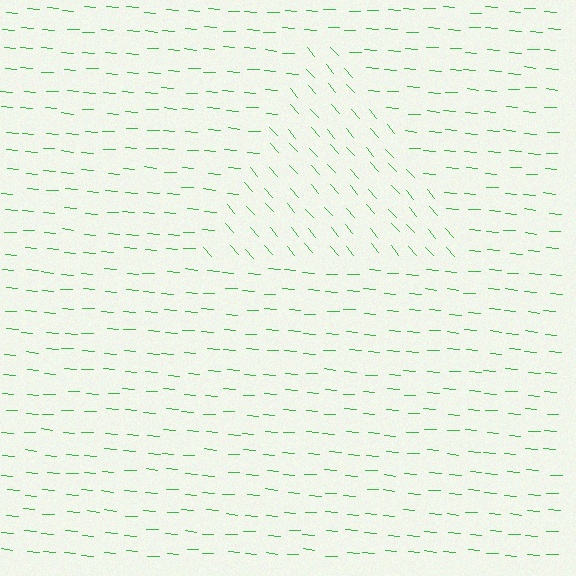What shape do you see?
I see a triangle.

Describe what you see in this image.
The image is filled with small green line segments. A triangle region in the image has lines oriented differently from the surrounding lines, creating a visible texture boundary.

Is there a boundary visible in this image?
Yes, there is a texture boundary formed by a change in line orientation.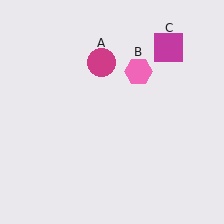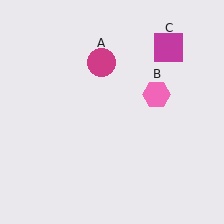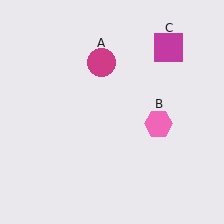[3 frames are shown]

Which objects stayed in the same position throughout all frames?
Magenta circle (object A) and magenta square (object C) remained stationary.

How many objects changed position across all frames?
1 object changed position: pink hexagon (object B).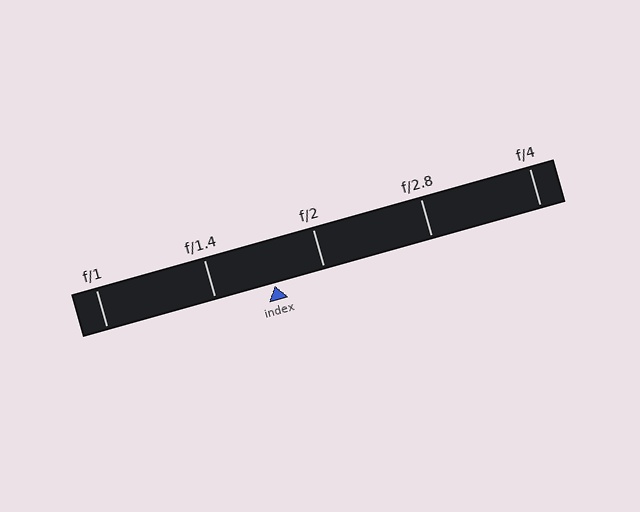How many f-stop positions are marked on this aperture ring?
There are 5 f-stop positions marked.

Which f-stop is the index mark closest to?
The index mark is closest to f/2.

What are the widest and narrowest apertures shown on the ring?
The widest aperture shown is f/1 and the narrowest is f/4.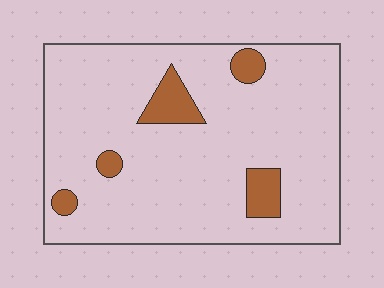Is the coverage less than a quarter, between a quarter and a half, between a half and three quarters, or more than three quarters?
Less than a quarter.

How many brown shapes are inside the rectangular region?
5.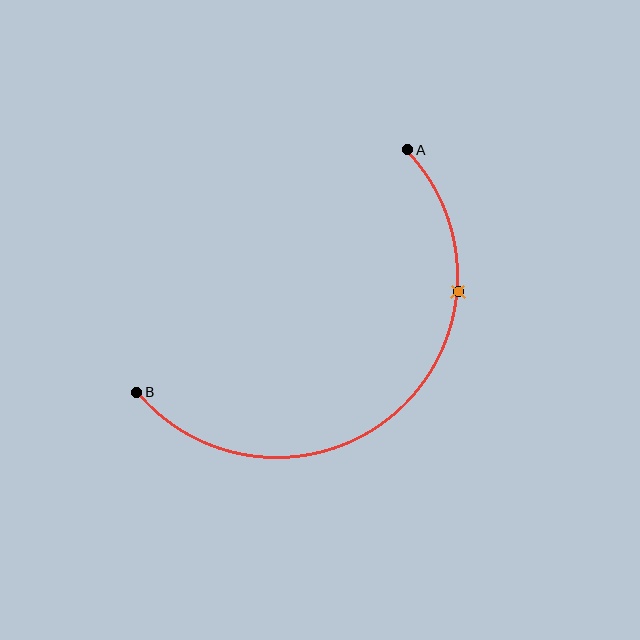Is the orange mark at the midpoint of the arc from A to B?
No. The orange mark lies on the arc but is closer to endpoint A. The arc midpoint would be at the point on the curve equidistant along the arc from both A and B.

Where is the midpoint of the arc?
The arc midpoint is the point on the curve farthest from the straight line joining A and B. It sits below and to the right of that line.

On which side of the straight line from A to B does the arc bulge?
The arc bulges below and to the right of the straight line connecting A and B.